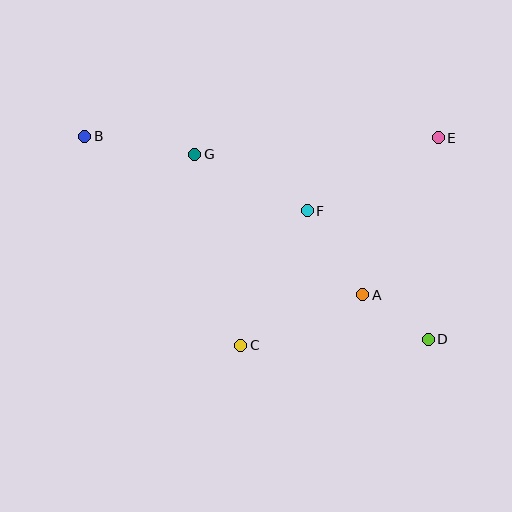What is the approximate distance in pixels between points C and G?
The distance between C and G is approximately 196 pixels.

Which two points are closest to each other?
Points A and D are closest to each other.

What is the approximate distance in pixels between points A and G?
The distance between A and G is approximately 219 pixels.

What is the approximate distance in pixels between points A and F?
The distance between A and F is approximately 101 pixels.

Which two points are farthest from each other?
Points B and D are farthest from each other.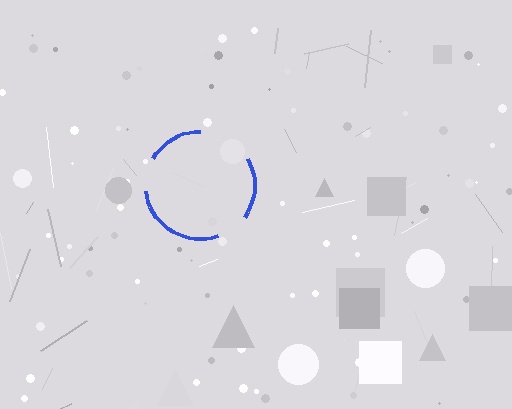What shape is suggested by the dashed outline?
The dashed outline suggests a circle.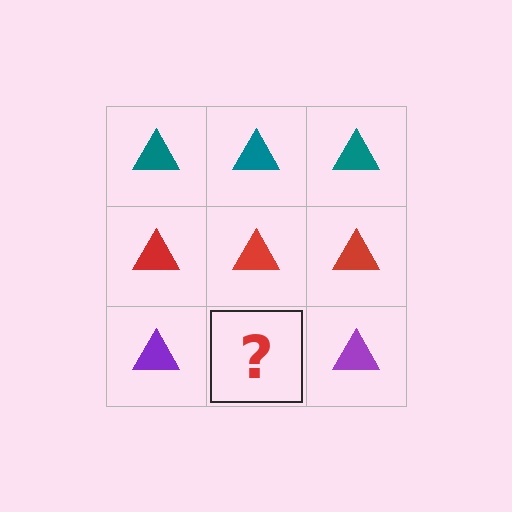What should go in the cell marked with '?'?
The missing cell should contain a purple triangle.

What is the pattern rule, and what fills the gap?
The rule is that each row has a consistent color. The gap should be filled with a purple triangle.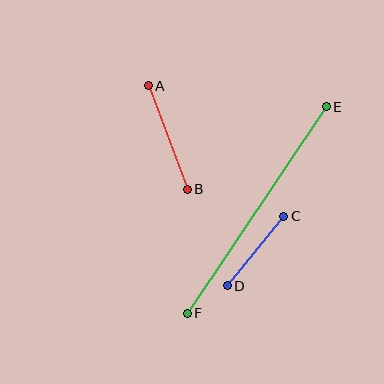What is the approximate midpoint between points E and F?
The midpoint is at approximately (257, 210) pixels.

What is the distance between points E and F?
The distance is approximately 249 pixels.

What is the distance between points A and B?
The distance is approximately 111 pixels.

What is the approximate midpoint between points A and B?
The midpoint is at approximately (168, 138) pixels.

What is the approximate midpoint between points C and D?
The midpoint is at approximately (255, 251) pixels.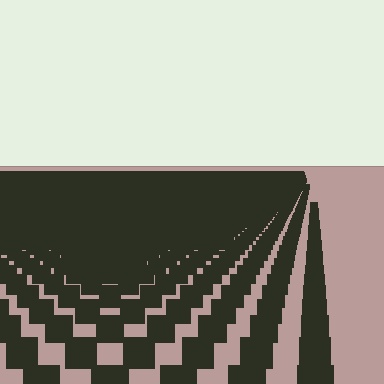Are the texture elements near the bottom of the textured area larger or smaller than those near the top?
Larger. Near the bottom, elements are closer to the viewer and appear at a bigger on-screen size.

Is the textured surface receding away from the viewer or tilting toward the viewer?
The surface is receding away from the viewer. Texture elements get smaller and denser toward the top.